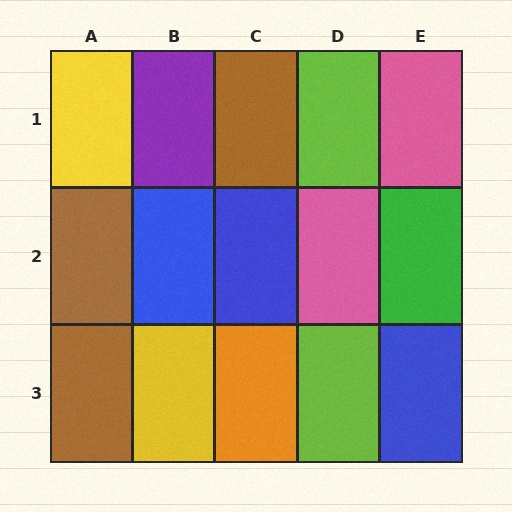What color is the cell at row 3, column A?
Brown.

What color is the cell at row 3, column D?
Lime.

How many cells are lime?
2 cells are lime.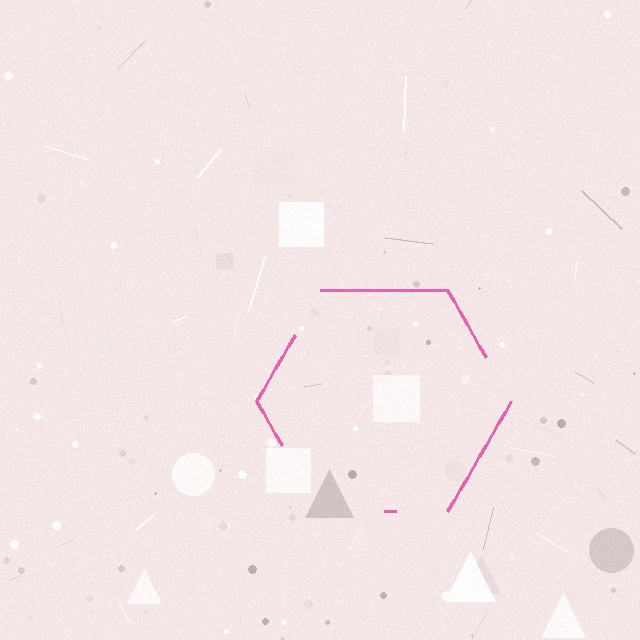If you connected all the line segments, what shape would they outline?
They would outline a hexagon.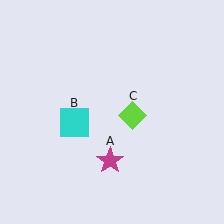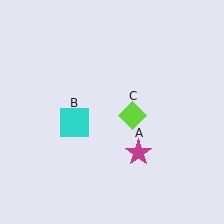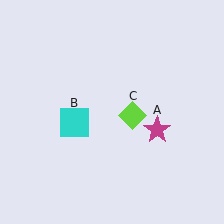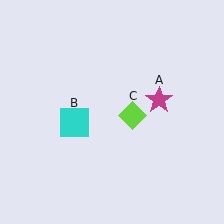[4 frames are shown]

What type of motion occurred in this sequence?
The magenta star (object A) rotated counterclockwise around the center of the scene.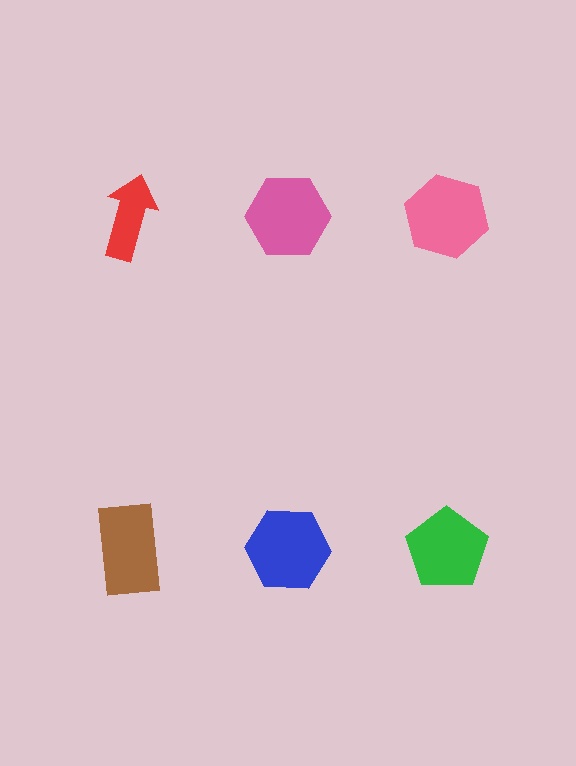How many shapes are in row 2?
3 shapes.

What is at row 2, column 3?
A green pentagon.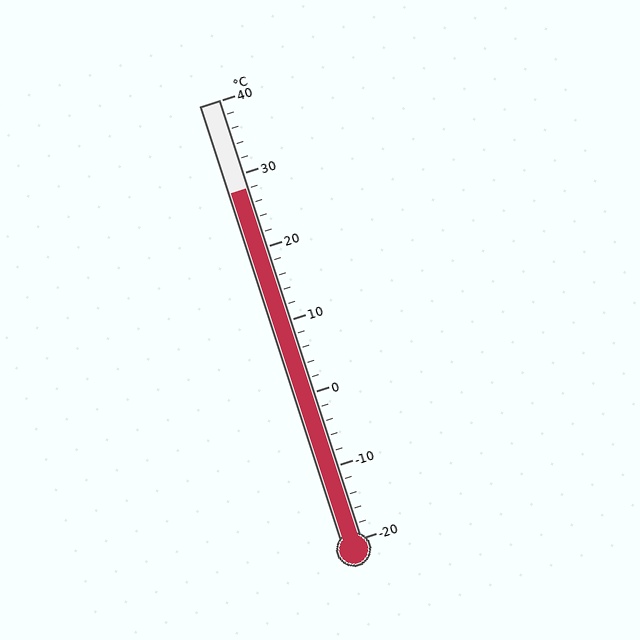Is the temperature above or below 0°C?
The temperature is above 0°C.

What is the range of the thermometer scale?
The thermometer scale ranges from -20°C to 40°C.